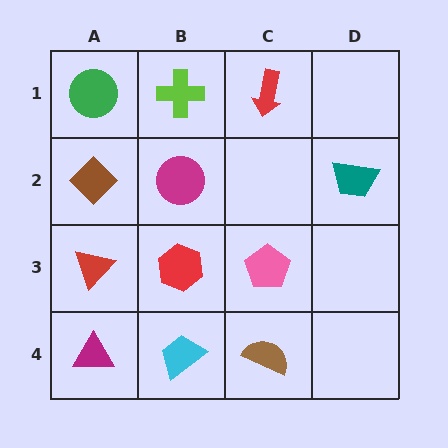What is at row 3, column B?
A red hexagon.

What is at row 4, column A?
A magenta triangle.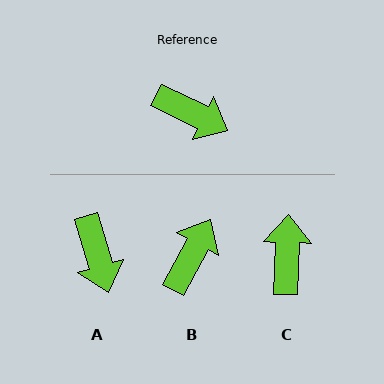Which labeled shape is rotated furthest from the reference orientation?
C, about 114 degrees away.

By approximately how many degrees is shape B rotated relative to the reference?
Approximately 88 degrees counter-clockwise.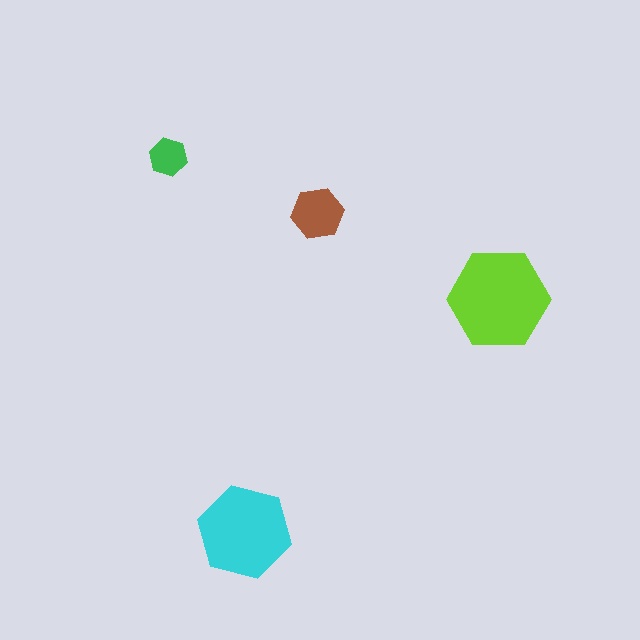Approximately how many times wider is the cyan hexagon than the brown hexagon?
About 2 times wider.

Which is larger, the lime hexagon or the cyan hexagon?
The lime one.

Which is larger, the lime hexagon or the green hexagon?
The lime one.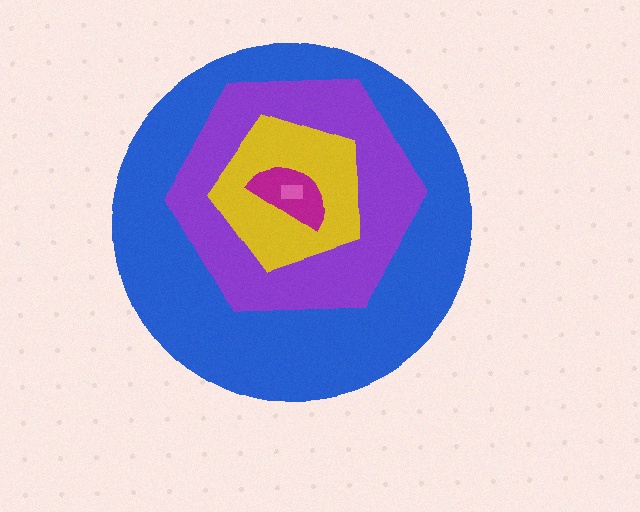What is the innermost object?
The pink rectangle.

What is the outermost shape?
The blue circle.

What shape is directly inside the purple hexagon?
The yellow pentagon.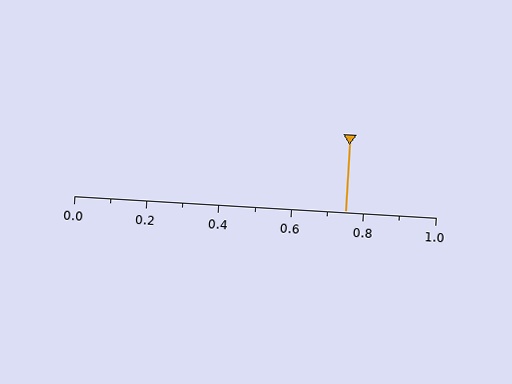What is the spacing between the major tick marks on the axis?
The major ticks are spaced 0.2 apart.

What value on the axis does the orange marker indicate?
The marker indicates approximately 0.75.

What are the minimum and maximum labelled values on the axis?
The axis runs from 0.0 to 1.0.